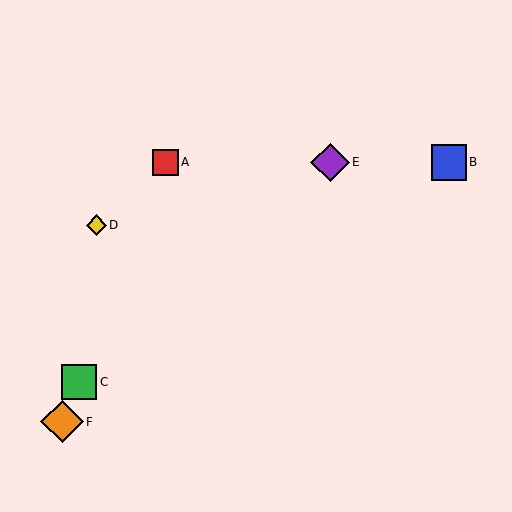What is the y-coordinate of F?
Object F is at y≈422.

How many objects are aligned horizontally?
3 objects (A, B, E) are aligned horizontally.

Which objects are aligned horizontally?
Objects A, B, E are aligned horizontally.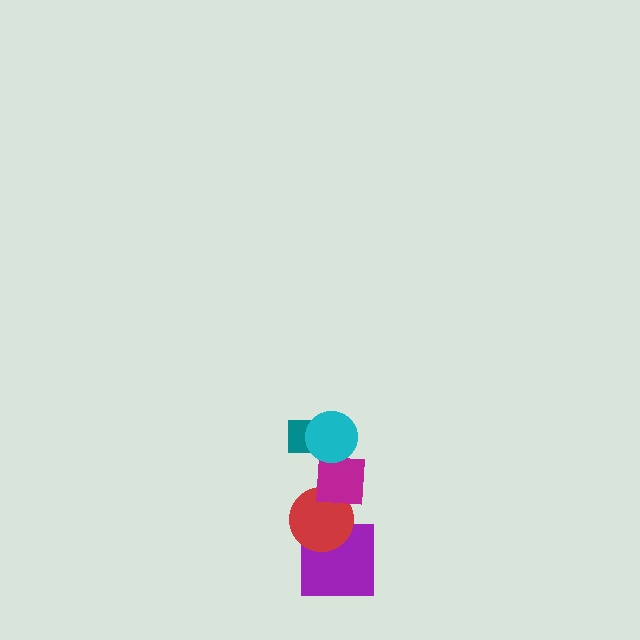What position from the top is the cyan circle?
The cyan circle is 1st from the top.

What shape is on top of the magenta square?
The teal rectangle is on top of the magenta square.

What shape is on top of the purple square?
The red circle is on top of the purple square.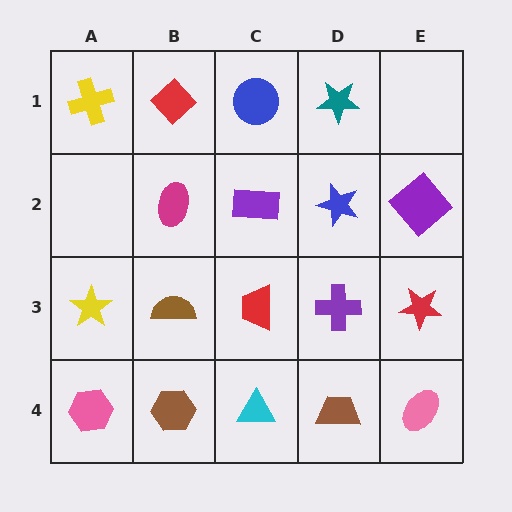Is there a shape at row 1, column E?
No, that cell is empty.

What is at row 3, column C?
A red trapezoid.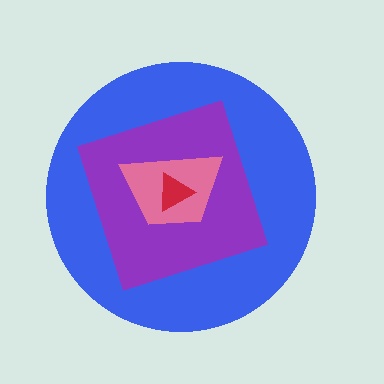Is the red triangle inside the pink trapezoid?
Yes.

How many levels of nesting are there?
4.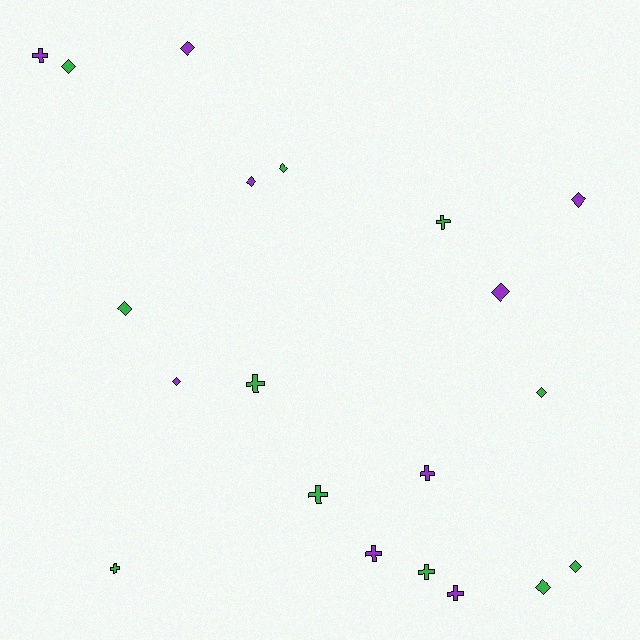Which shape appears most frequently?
Diamond, with 11 objects.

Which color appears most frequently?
Green, with 11 objects.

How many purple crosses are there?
There are 4 purple crosses.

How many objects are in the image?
There are 20 objects.